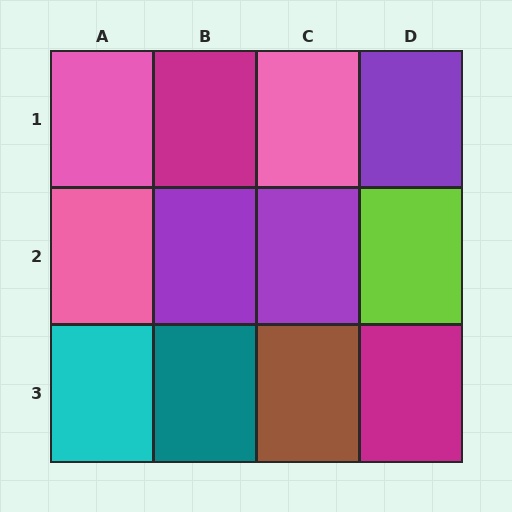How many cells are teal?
1 cell is teal.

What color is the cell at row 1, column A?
Pink.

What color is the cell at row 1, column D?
Purple.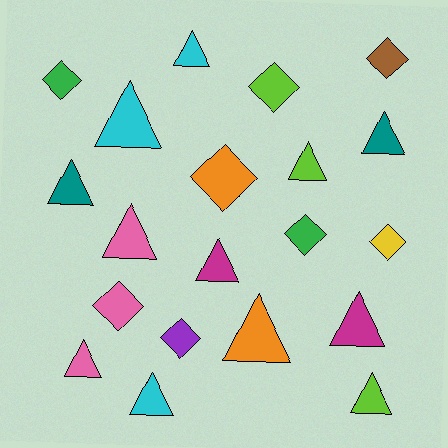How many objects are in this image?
There are 20 objects.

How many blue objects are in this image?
There are no blue objects.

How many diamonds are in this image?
There are 8 diamonds.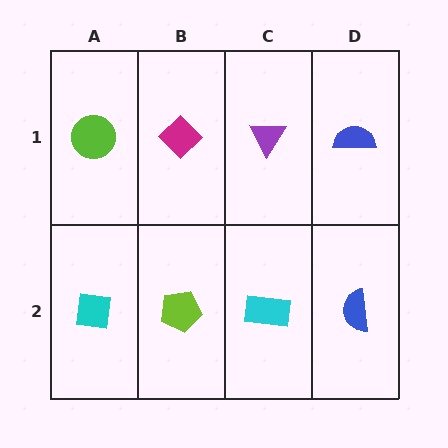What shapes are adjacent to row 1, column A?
A cyan square (row 2, column A), a magenta diamond (row 1, column B).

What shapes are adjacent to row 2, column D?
A blue semicircle (row 1, column D), a cyan rectangle (row 2, column C).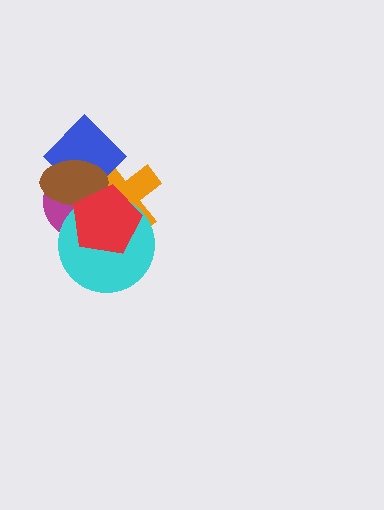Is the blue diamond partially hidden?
Yes, it is partially covered by another shape.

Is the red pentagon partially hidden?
No, no other shape covers it.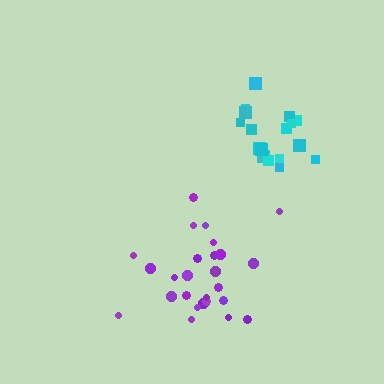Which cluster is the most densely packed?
Cyan.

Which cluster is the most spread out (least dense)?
Purple.